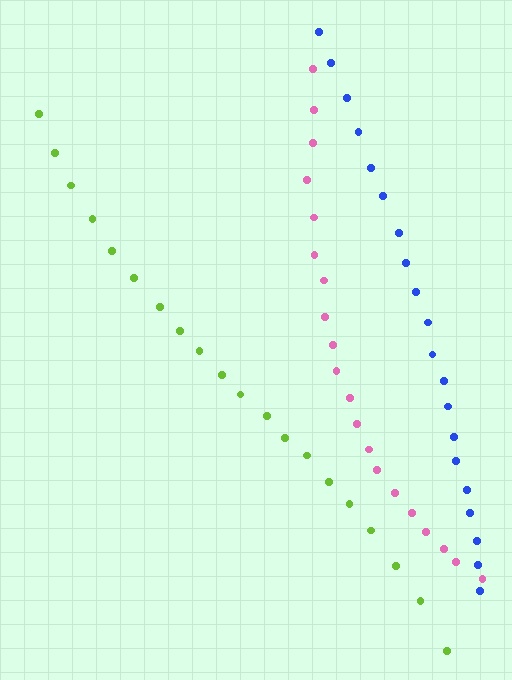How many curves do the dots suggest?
There are 3 distinct paths.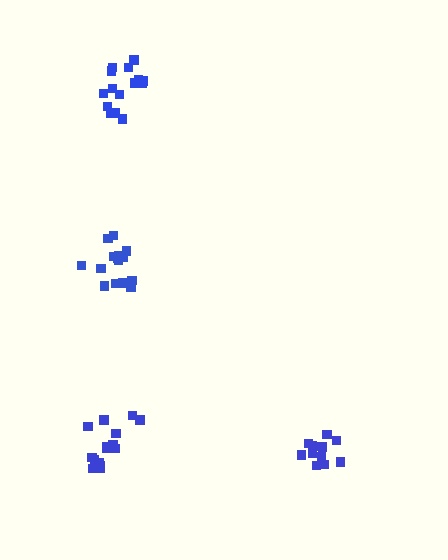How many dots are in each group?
Group 1: 15 dots, Group 2: 15 dots, Group 3: 15 dots, Group 4: 12 dots (57 total).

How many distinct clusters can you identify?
There are 4 distinct clusters.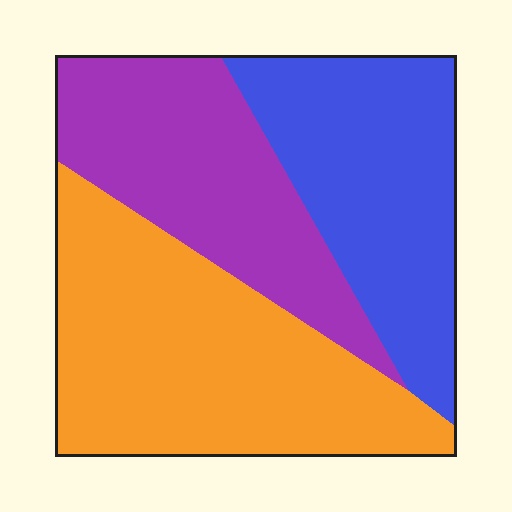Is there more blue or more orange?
Orange.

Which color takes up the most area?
Orange, at roughly 40%.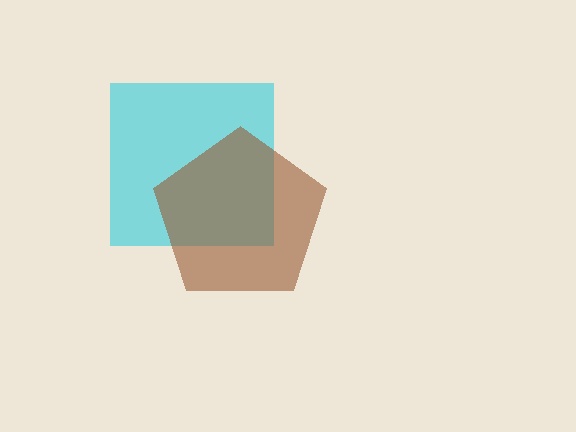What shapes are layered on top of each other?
The layered shapes are: a cyan square, a brown pentagon.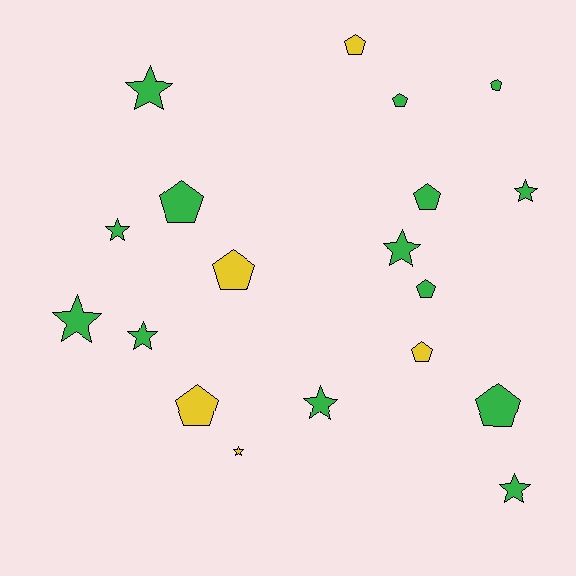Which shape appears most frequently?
Pentagon, with 10 objects.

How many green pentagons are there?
There are 6 green pentagons.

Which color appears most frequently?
Green, with 14 objects.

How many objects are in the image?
There are 19 objects.